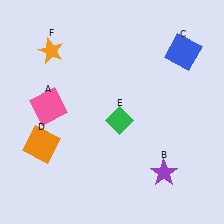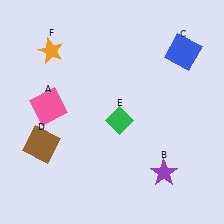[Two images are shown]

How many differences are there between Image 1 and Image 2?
There is 1 difference between the two images.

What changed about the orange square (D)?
In Image 1, D is orange. In Image 2, it changed to brown.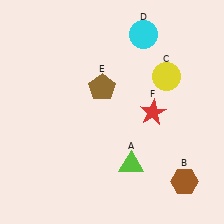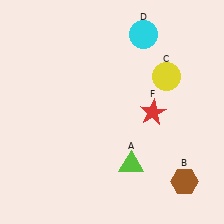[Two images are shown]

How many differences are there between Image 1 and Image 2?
There is 1 difference between the two images.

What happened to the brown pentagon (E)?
The brown pentagon (E) was removed in Image 2. It was in the top-left area of Image 1.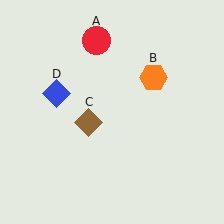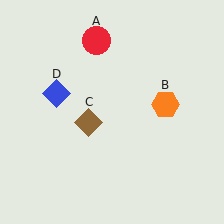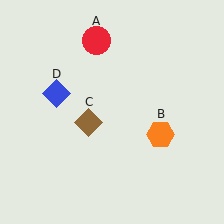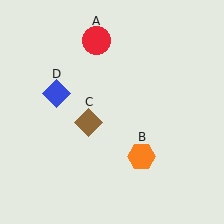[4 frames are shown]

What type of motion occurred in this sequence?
The orange hexagon (object B) rotated clockwise around the center of the scene.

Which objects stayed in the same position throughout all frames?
Red circle (object A) and brown diamond (object C) and blue diamond (object D) remained stationary.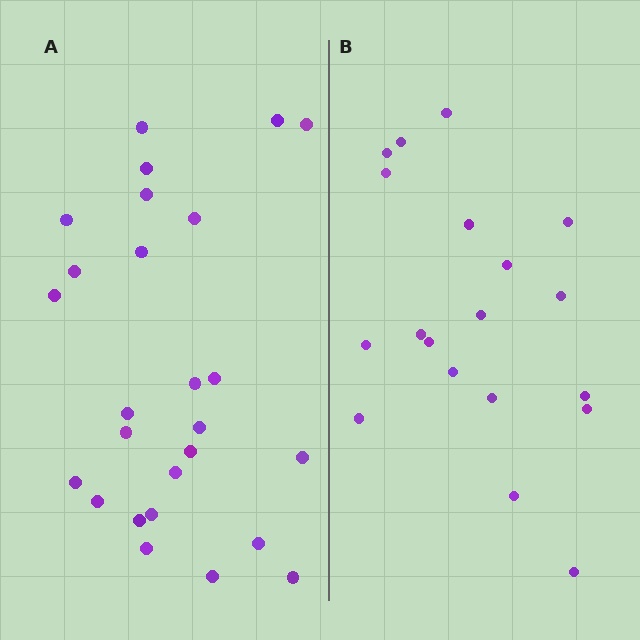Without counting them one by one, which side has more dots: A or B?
Region A (the left region) has more dots.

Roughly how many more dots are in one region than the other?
Region A has roughly 8 or so more dots than region B.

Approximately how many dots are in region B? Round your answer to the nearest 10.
About 20 dots. (The exact count is 19, which rounds to 20.)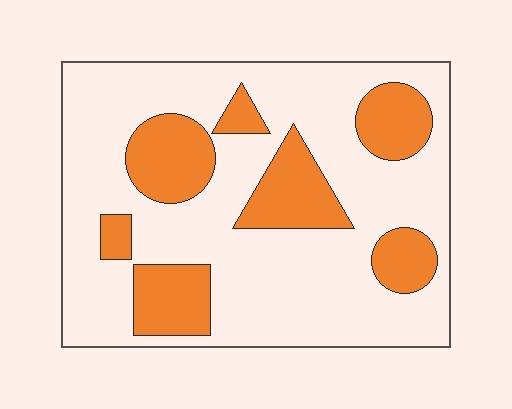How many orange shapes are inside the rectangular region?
7.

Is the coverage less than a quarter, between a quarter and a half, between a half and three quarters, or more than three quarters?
Between a quarter and a half.